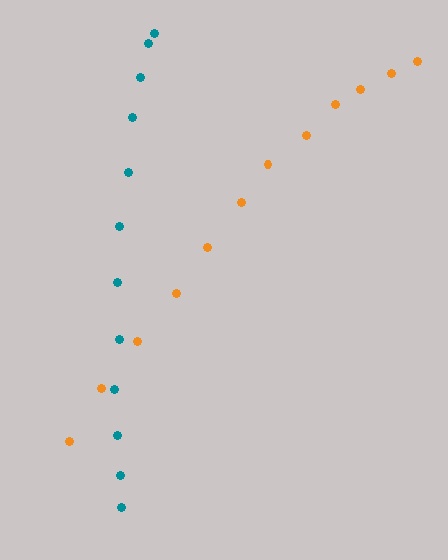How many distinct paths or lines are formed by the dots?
There are 2 distinct paths.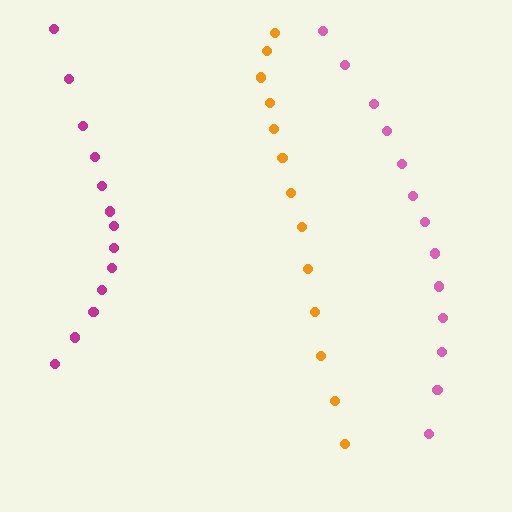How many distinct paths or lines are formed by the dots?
There are 3 distinct paths.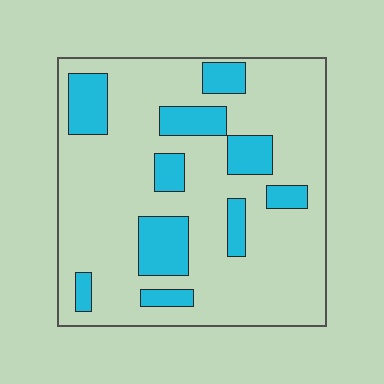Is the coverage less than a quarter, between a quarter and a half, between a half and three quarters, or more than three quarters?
Less than a quarter.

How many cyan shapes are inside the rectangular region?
10.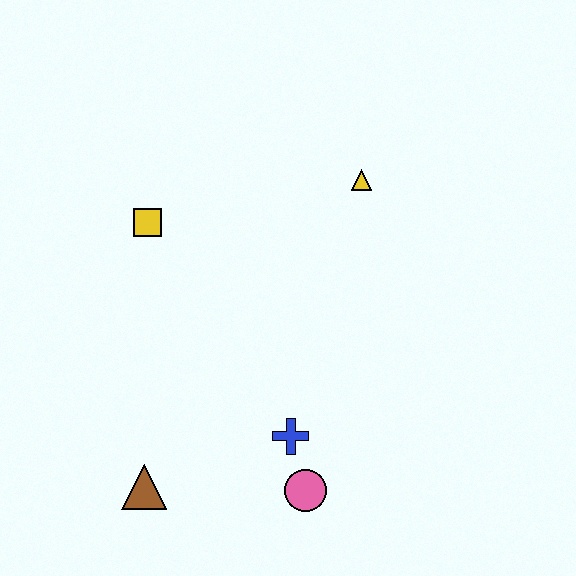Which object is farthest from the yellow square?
The pink circle is farthest from the yellow square.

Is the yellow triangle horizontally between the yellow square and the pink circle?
No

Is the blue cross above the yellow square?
No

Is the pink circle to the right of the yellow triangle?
No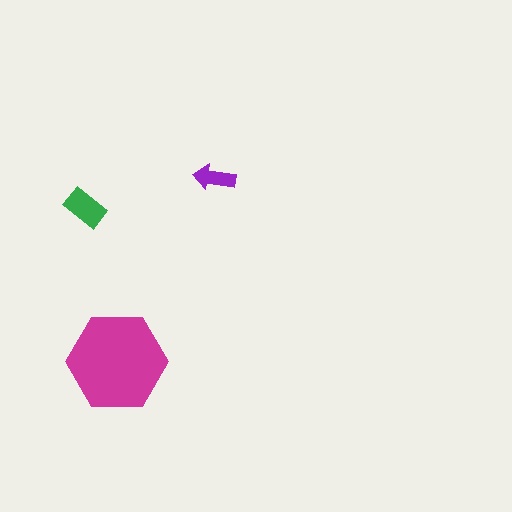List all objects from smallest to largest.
The purple arrow, the green rectangle, the magenta hexagon.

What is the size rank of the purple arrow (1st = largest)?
3rd.